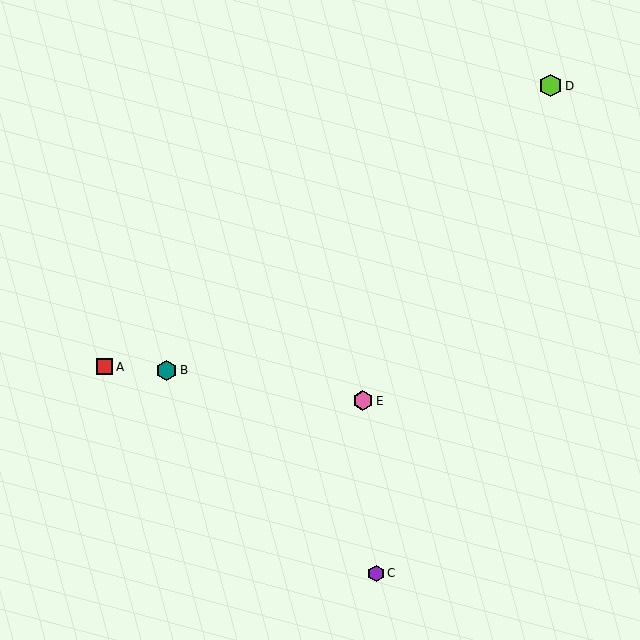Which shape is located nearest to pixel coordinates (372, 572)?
The purple hexagon (labeled C) at (376, 573) is nearest to that location.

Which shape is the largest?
The lime hexagon (labeled D) is the largest.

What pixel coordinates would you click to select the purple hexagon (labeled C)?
Click at (376, 573) to select the purple hexagon C.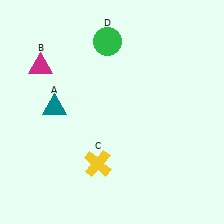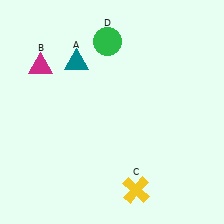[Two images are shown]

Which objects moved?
The objects that moved are: the teal triangle (A), the yellow cross (C).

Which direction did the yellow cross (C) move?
The yellow cross (C) moved right.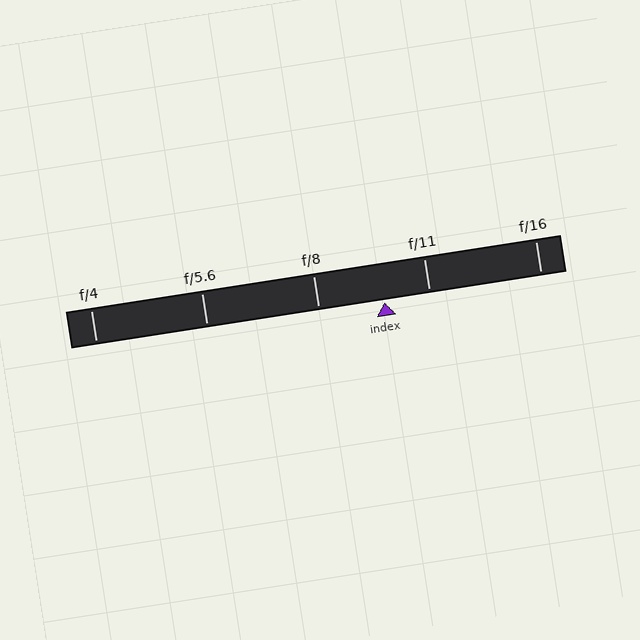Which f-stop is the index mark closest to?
The index mark is closest to f/11.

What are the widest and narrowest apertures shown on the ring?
The widest aperture shown is f/4 and the narrowest is f/16.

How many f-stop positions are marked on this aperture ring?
There are 5 f-stop positions marked.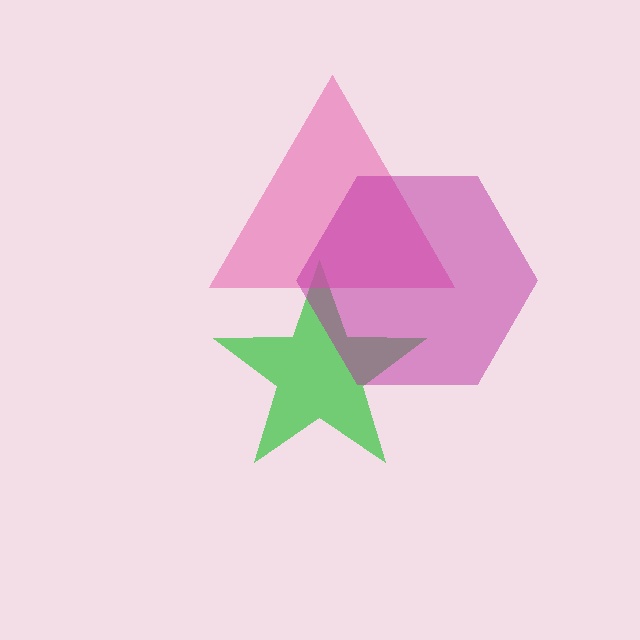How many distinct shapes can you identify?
There are 3 distinct shapes: a green star, a pink triangle, a magenta hexagon.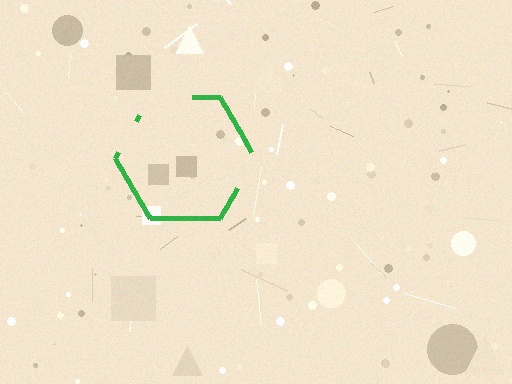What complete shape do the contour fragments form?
The contour fragments form a hexagon.